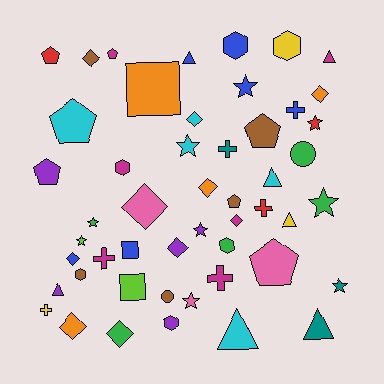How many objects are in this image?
There are 50 objects.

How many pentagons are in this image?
There are 7 pentagons.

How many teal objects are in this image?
There are 3 teal objects.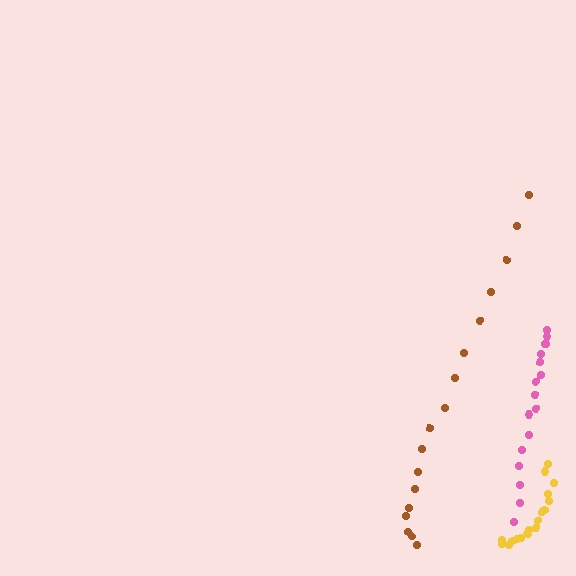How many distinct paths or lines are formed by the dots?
There are 3 distinct paths.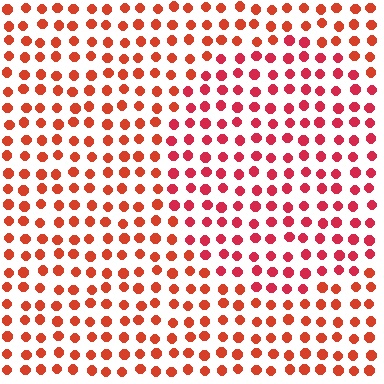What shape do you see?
I see a circle.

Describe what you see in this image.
The image is filled with small red elements in a uniform arrangement. A circle-shaped region is visible where the elements are tinted to a slightly different hue, forming a subtle color boundary.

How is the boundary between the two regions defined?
The boundary is defined purely by a slight shift in hue (about 20 degrees). Spacing, size, and orientation are identical on both sides.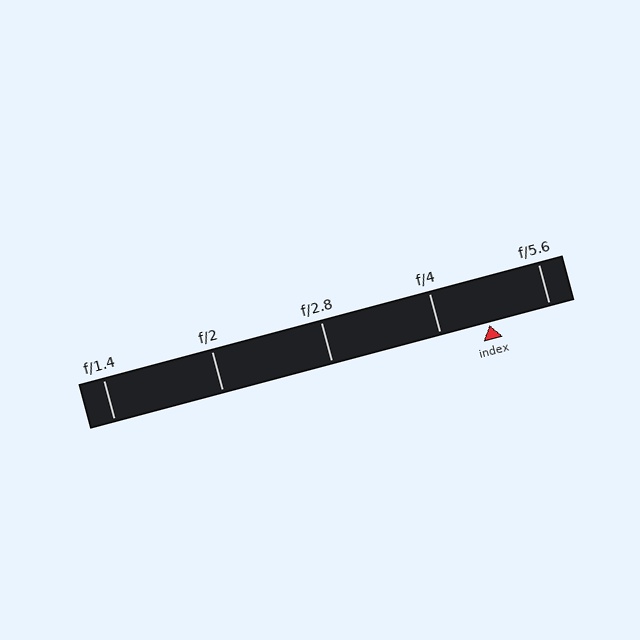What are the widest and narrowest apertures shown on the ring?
The widest aperture shown is f/1.4 and the narrowest is f/5.6.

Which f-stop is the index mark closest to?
The index mark is closest to f/4.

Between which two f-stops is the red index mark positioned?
The index mark is between f/4 and f/5.6.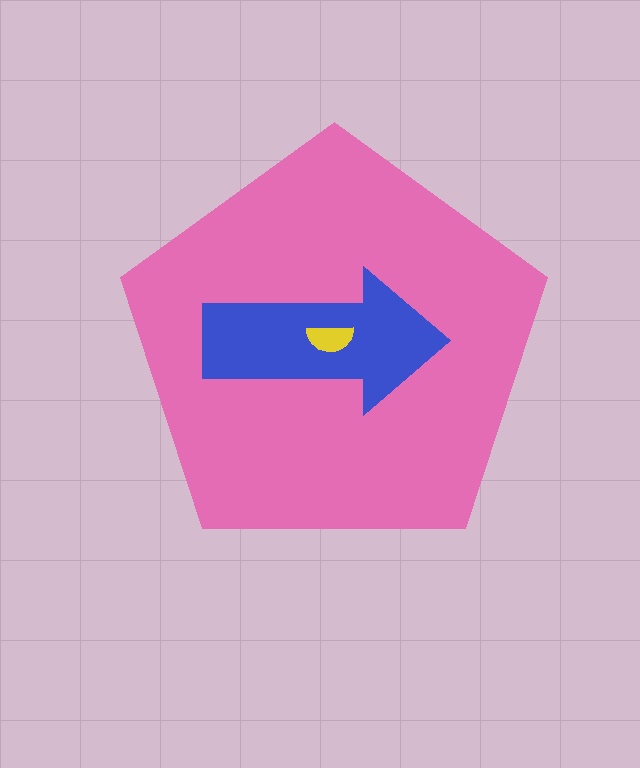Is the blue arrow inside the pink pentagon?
Yes.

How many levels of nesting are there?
3.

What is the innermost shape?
The yellow semicircle.